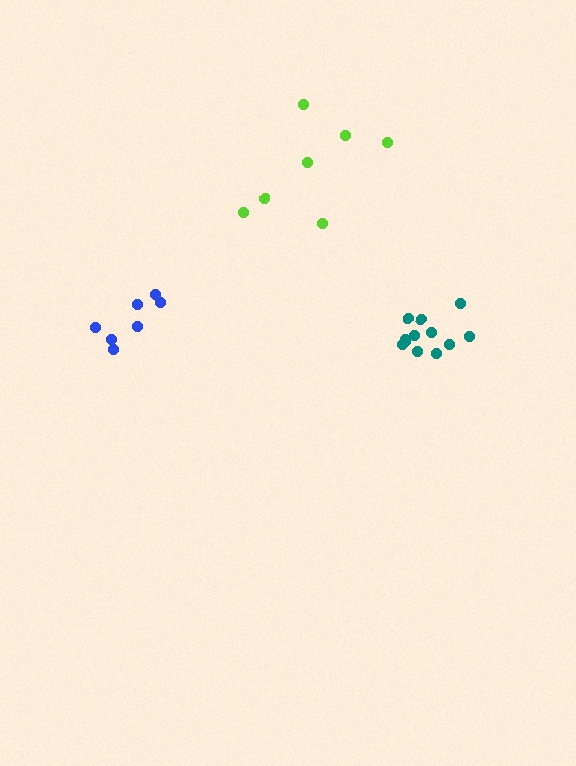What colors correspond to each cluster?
The clusters are colored: blue, teal, lime.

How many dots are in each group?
Group 1: 7 dots, Group 2: 12 dots, Group 3: 7 dots (26 total).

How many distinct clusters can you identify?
There are 3 distinct clusters.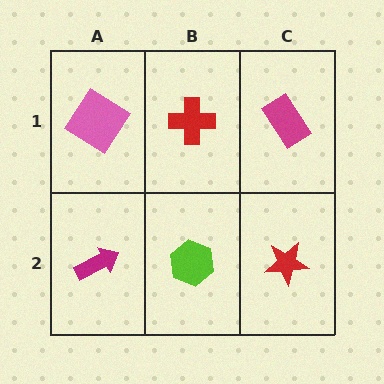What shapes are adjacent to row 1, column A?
A magenta arrow (row 2, column A), a red cross (row 1, column B).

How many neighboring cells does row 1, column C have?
2.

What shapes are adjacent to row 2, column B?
A red cross (row 1, column B), a magenta arrow (row 2, column A), a red star (row 2, column C).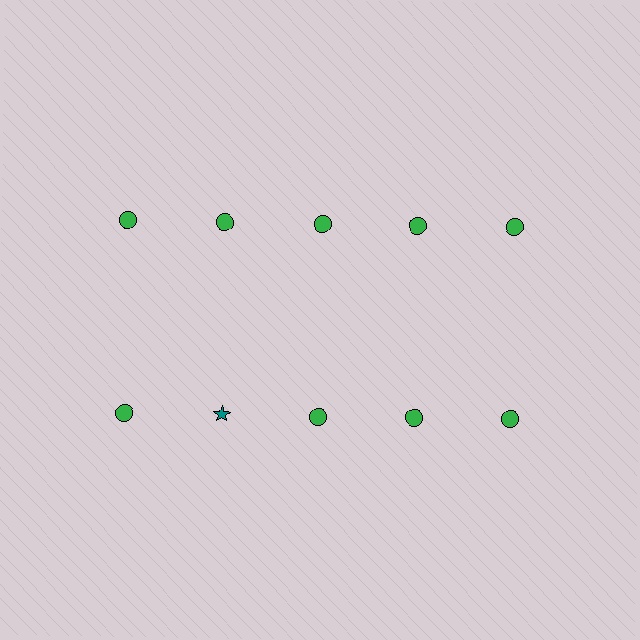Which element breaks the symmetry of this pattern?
The teal star in the second row, second from left column breaks the symmetry. All other shapes are green circles.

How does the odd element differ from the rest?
It differs in both color (teal instead of green) and shape (star instead of circle).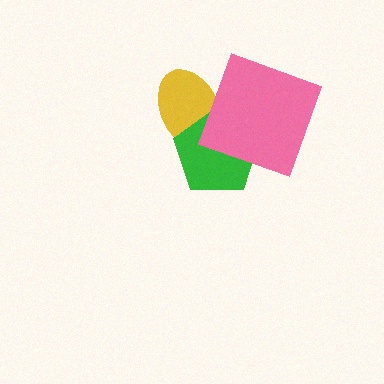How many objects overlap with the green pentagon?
2 objects overlap with the green pentagon.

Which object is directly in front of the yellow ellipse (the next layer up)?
The green pentagon is directly in front of the yellow ellipse.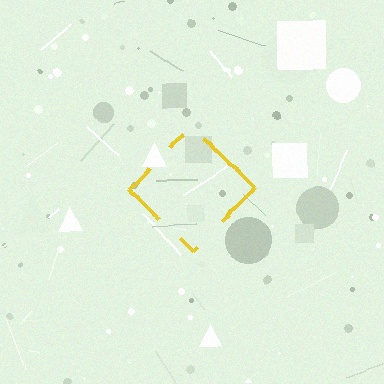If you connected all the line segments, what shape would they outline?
They would outline a diamond.